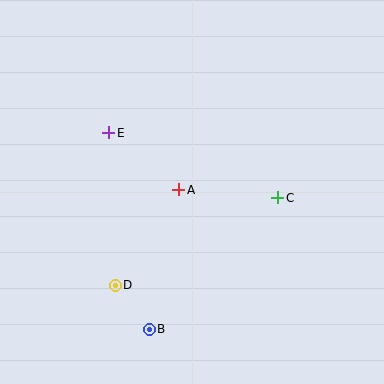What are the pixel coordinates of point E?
Point E is at (109, 133).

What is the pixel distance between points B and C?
The distance between B and C is 184 pixels.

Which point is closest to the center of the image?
Point A at (179, 190) is closest to the center.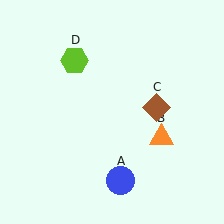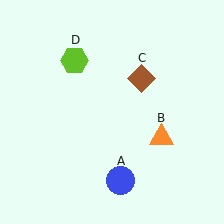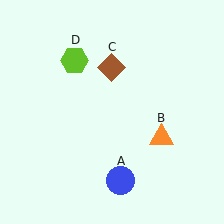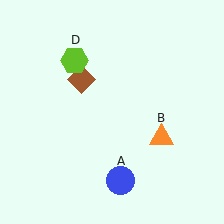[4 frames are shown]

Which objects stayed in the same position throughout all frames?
Blue circle (object A) and orange triangle (object B) and lime hexagon (object D) remained stationary.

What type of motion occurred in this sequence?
The brown diamond (object C) rotated counterclockwise around the center of the scene.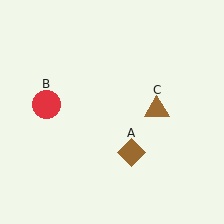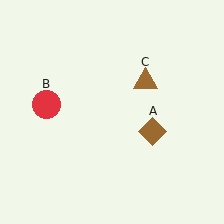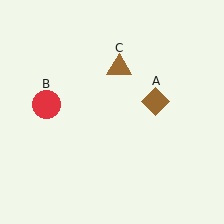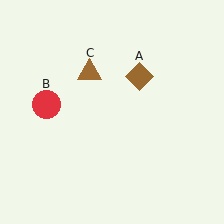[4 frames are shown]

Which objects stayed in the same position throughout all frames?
Red circle (object B) remained stationary.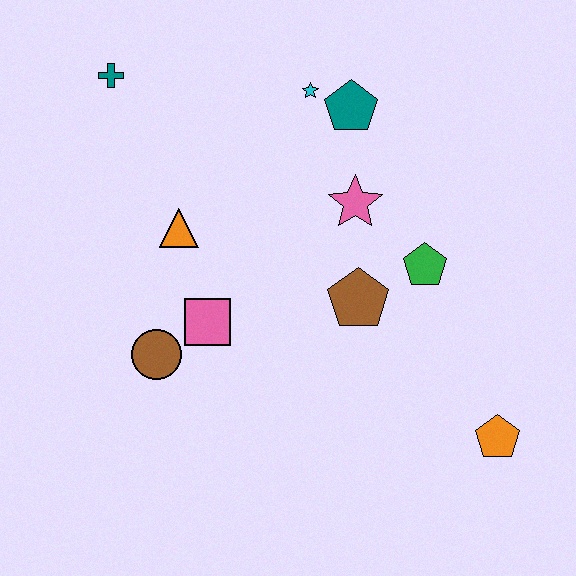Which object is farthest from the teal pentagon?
The orange pentagon is farthest from the teal pentagon.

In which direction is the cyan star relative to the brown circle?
The cyan star is above the brown circle.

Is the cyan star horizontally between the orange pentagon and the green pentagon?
No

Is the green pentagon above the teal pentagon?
No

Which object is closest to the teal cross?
The orange triangle is closest to the teal cross.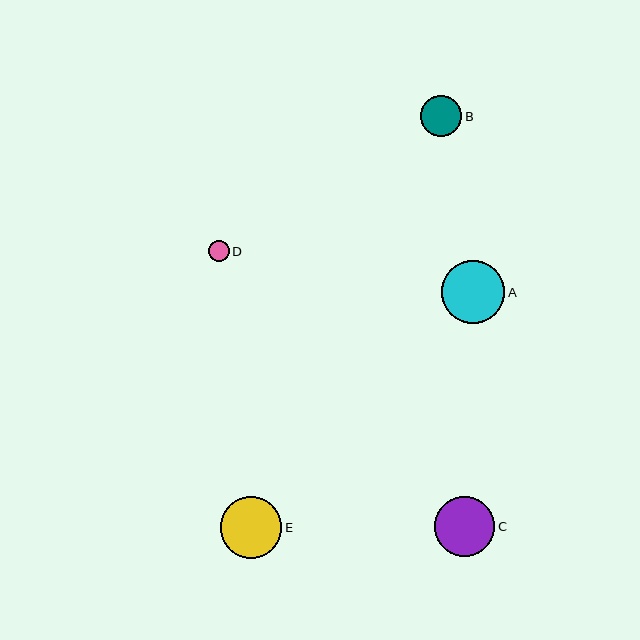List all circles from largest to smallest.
From largest to smallest: A, E, C, B, D.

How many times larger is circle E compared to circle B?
Circle E is approximately 1.5 times the size of circle B.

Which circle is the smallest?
Circle D is the smallest with a size of approximately 21 pixels.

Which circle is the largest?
Circle A is the largest with a size of approximately 64 pixels.